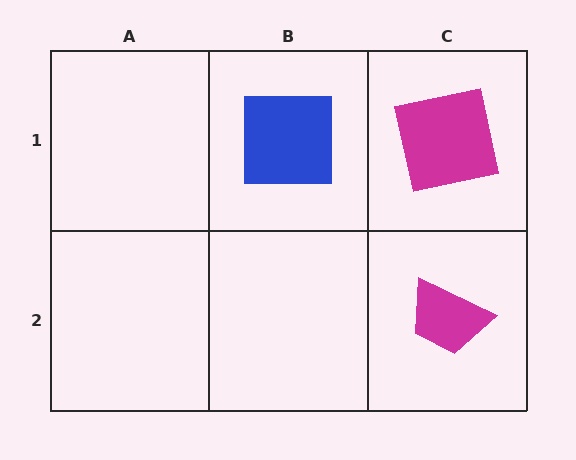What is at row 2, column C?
A magenta trapezoid.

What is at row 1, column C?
A magenta square.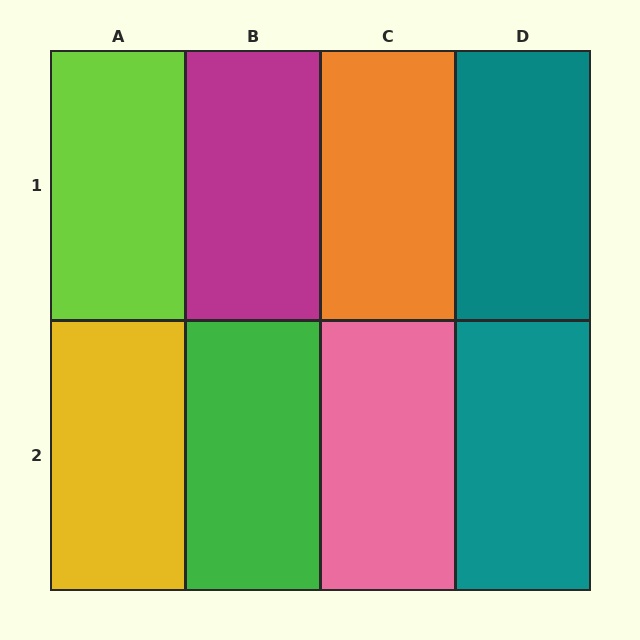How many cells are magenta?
1 cell is magenta.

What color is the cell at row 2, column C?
Pink.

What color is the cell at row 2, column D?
Teal.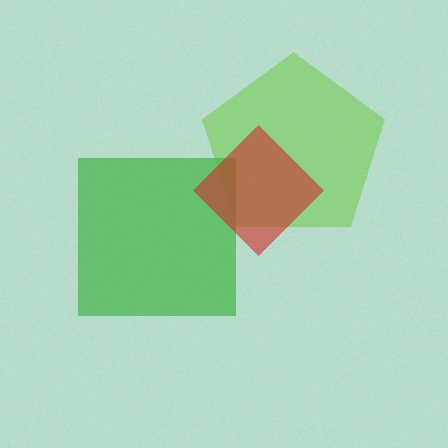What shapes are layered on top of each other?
The layered shapes are: a lime pentagon, a green square, a red diamond.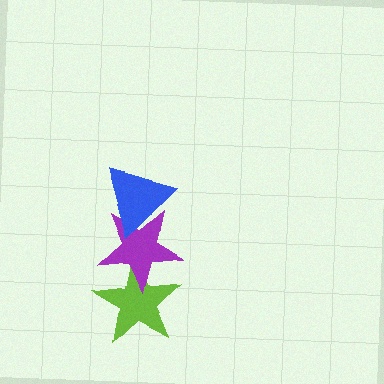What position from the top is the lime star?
The lime star is 3rd from the top.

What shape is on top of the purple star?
The blue triangle is on top of the purple star.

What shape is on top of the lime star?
The purple star is on top of the lime star.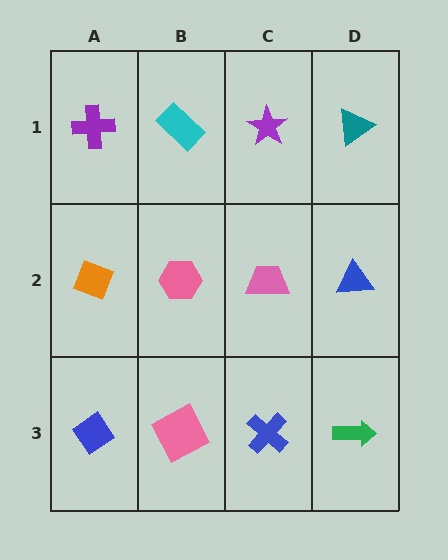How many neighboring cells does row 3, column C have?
3.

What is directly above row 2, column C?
A purple star.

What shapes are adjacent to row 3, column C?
A pink trapezoid (row 2, column C), a pink square (row 3, column B), a green arrow (row 3, column D).